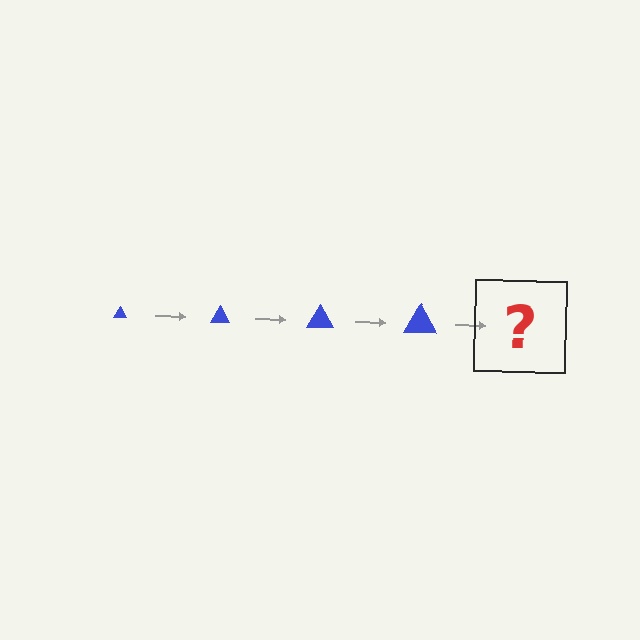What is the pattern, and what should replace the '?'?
The pattern is that the triangle gets progressively larger each step. The '?' should be a blue triangle, larger than the previous one.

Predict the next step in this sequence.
The next step is a blue triangle, larger than the previous one.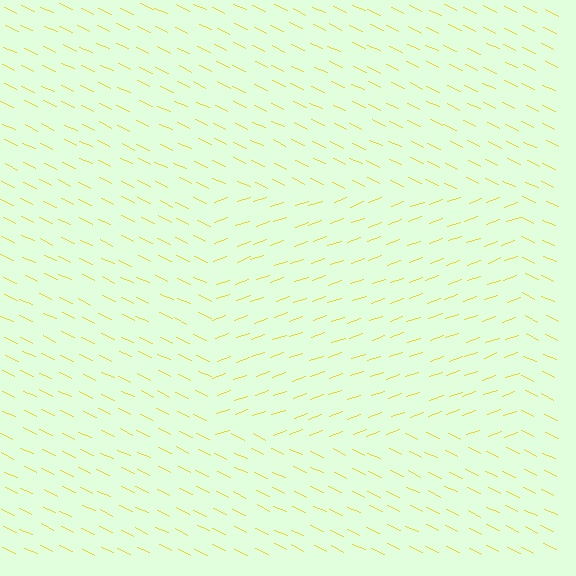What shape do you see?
I see a rectangle.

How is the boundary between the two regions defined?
The boundary is defined purely by a change in line orientation (approximately 45 degrees difference). All lines are the same color and thickness.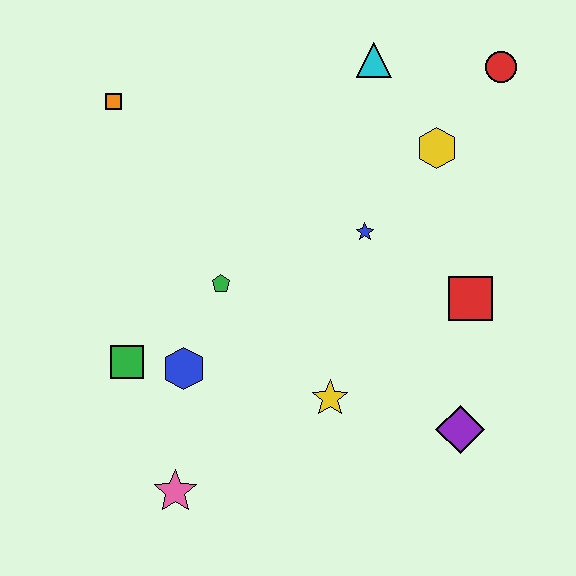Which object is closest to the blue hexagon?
The green square is closest to the blue hexagon.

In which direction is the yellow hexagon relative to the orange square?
The yellow hexagon is to the right of the orange square.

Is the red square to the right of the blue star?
Yes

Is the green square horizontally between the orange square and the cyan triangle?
Yes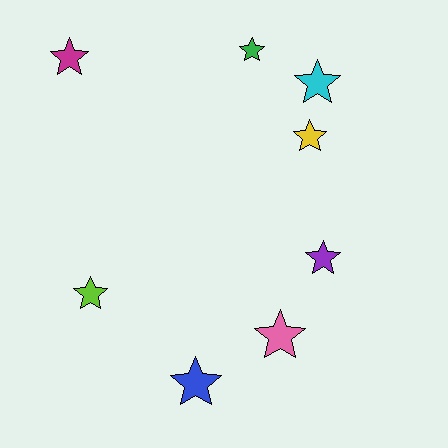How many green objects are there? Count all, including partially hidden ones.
There is 1 green object.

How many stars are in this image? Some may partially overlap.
There are 8 stars.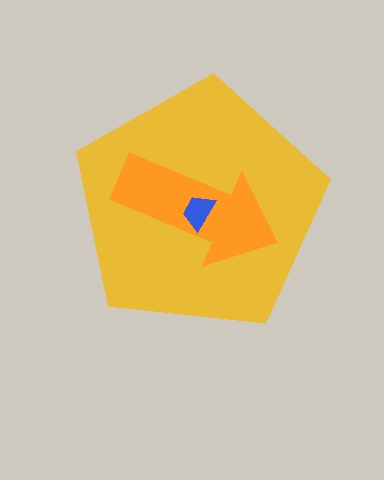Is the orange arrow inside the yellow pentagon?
Yes.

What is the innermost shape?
The blue trapezoid.